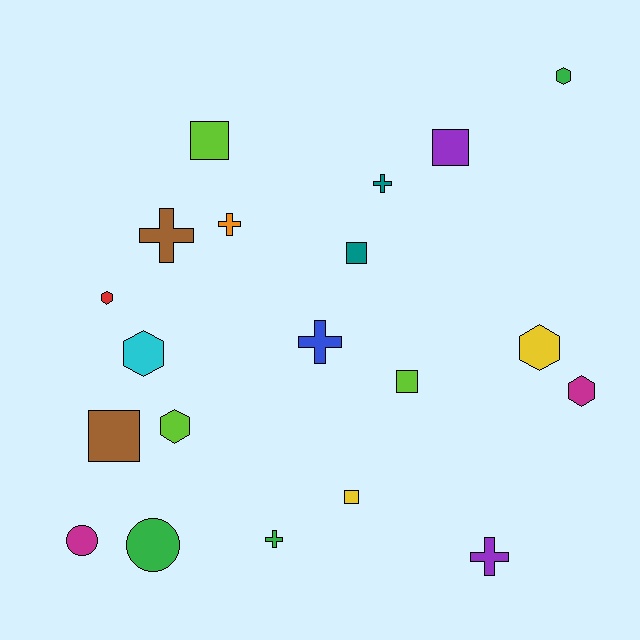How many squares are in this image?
There are 6 squares.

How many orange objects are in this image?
There is 1 orange object.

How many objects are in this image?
There are 20 objects.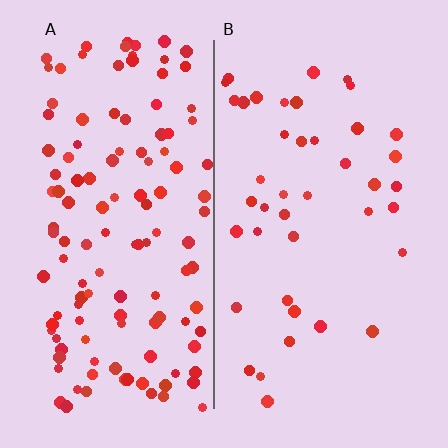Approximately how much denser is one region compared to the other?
Approximately 3.0× — region A over region B.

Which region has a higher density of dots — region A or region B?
A (the left).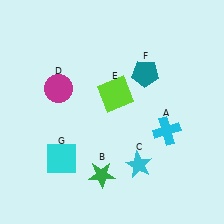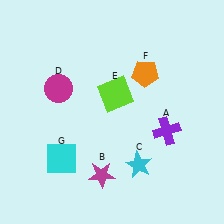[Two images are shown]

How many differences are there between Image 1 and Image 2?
There are 3 differences between the two images.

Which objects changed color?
A changed from cyan to purple. B changed from green to magenta. F changed from teal to orange.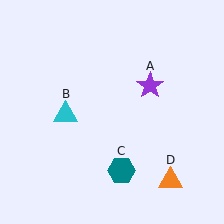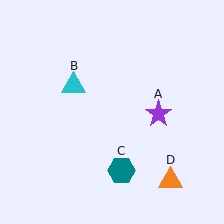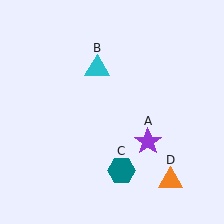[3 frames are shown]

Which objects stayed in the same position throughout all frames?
Teal hexagon (object C) and orange triangle (object D) remained stationary.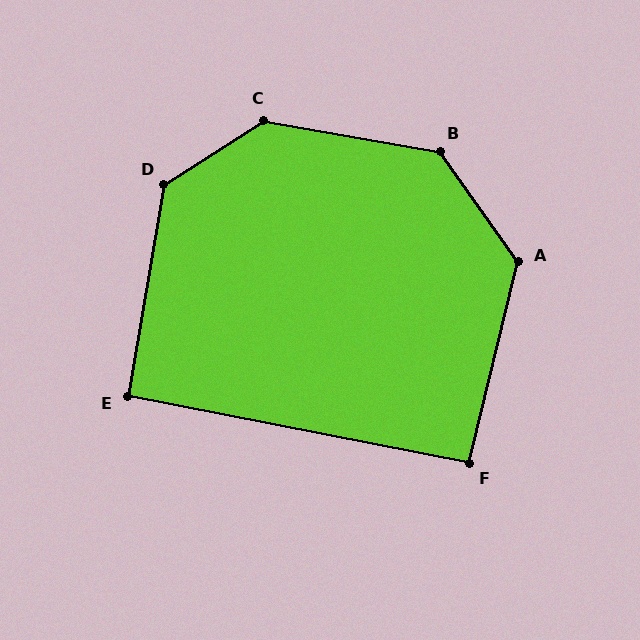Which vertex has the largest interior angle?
C, at approximately 138 degrees.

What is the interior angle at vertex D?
Approximately 132 degrees (obtuse).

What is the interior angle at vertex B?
Approximately 135 degrees (obtuse).